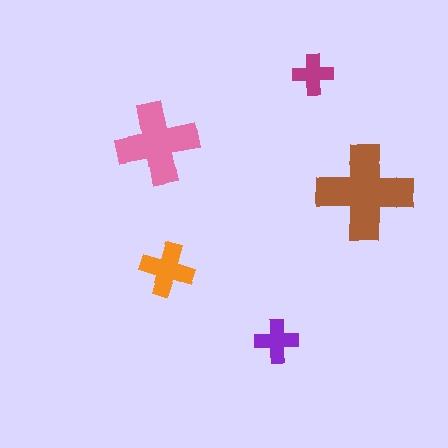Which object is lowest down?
The purple cross is bottommost.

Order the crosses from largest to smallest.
the brown one, the pink one, the orange one, the purple one, the magenta one.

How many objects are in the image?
There are 5 objects in the image.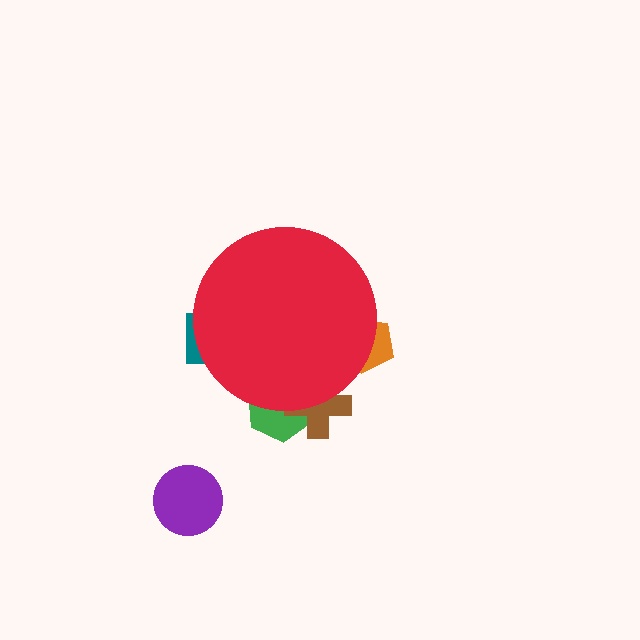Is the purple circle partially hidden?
No, the purple circle is fully visible.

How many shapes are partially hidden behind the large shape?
4 shapes are partially hidden.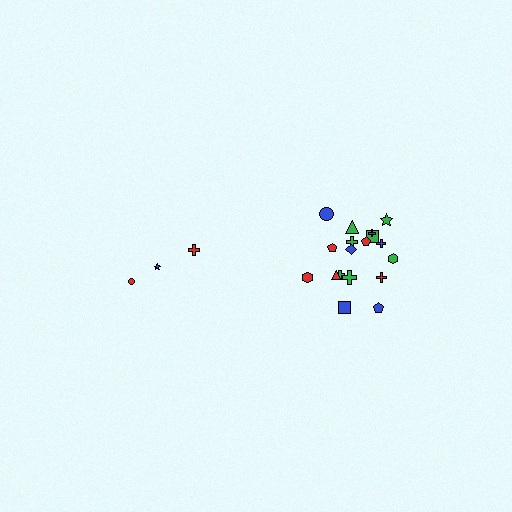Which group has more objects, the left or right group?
The right group.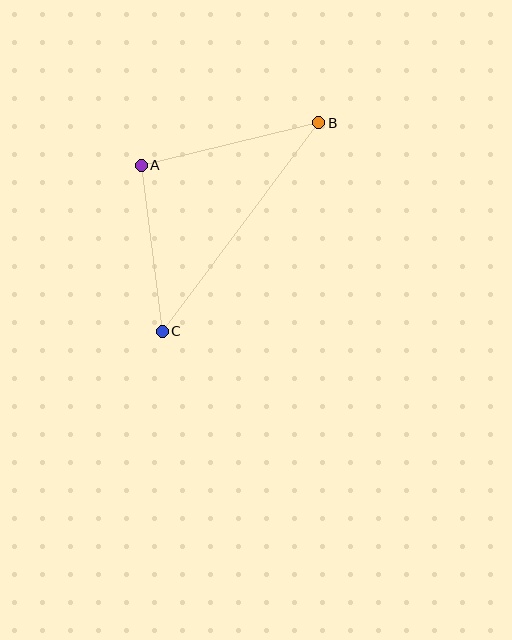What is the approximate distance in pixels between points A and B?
The distance between A and B is approximately 182 pixels.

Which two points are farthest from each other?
Points B and C are farthest from each other.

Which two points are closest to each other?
Points A and C are closest to each other.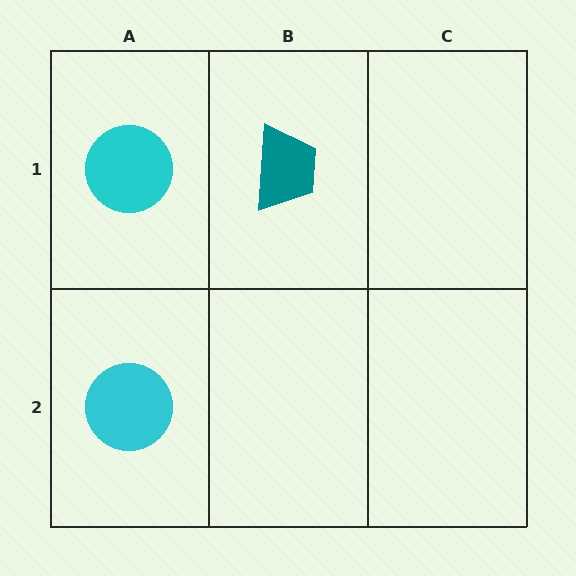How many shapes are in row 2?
1 shape.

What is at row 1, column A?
A cyan circle.